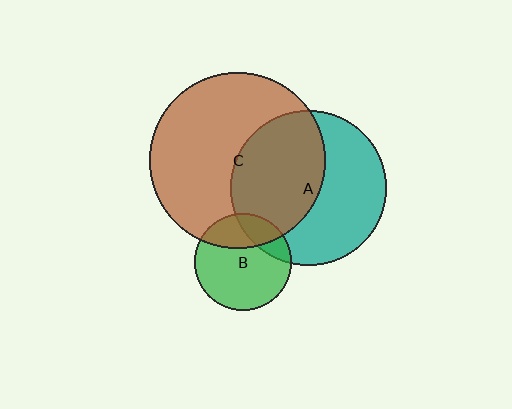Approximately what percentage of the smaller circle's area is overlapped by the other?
Approximately 20%.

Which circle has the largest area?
Circle C (brown).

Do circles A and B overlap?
Yes.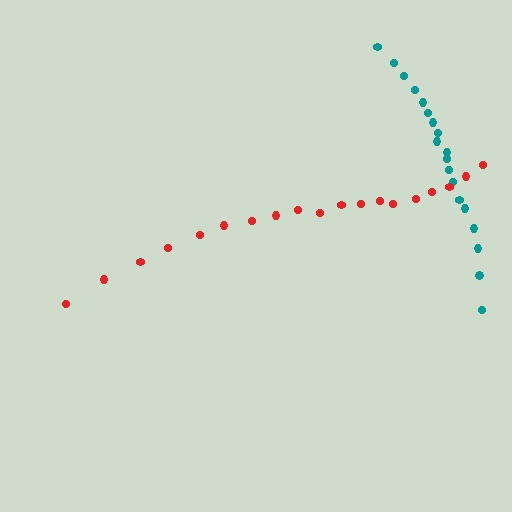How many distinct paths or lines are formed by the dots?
There are 2 distinct paths.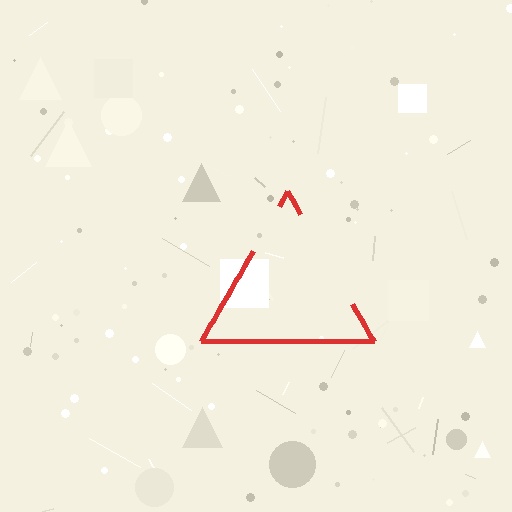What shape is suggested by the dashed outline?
The dashed outline suggests a triangle.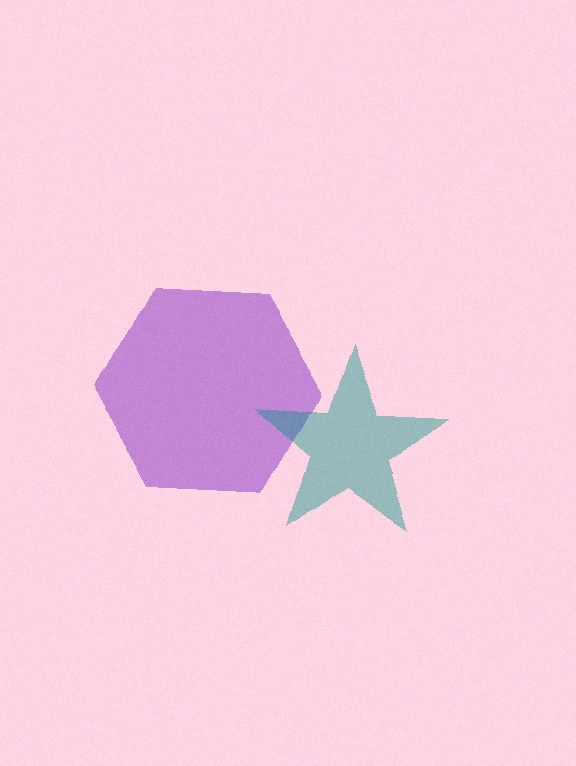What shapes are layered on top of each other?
The layered shapes are: a purple hexagon, a teal star.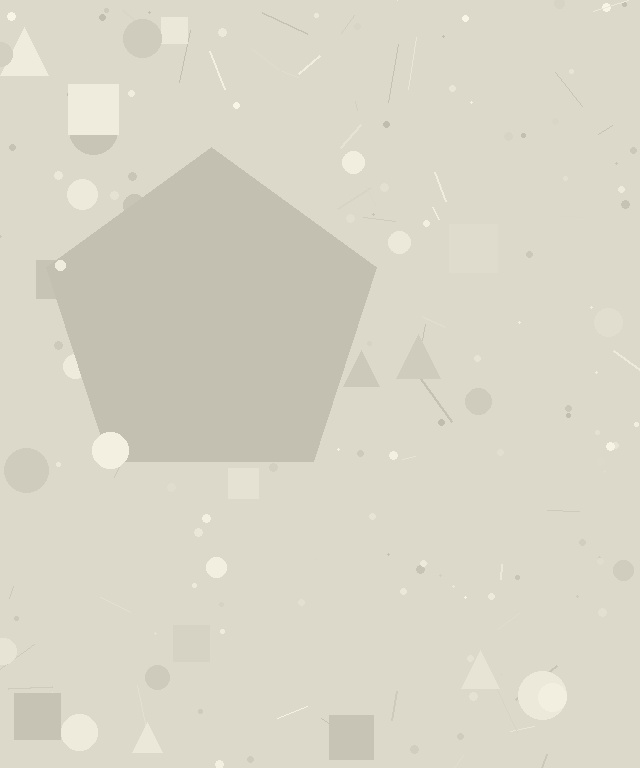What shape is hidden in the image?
A pentagon is hidden in the image.